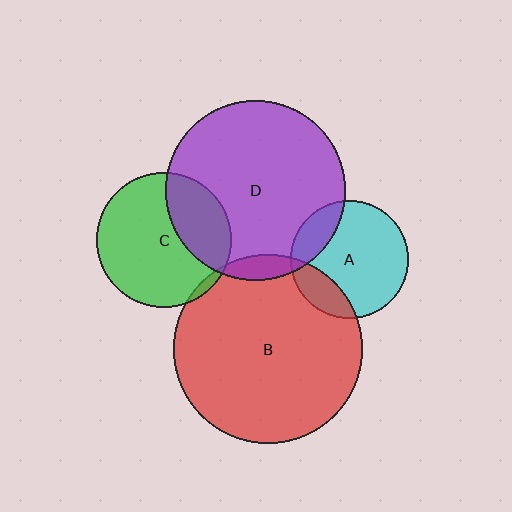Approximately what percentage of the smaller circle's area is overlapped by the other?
Approximately 5%.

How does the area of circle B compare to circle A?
Approximately 2.6 times.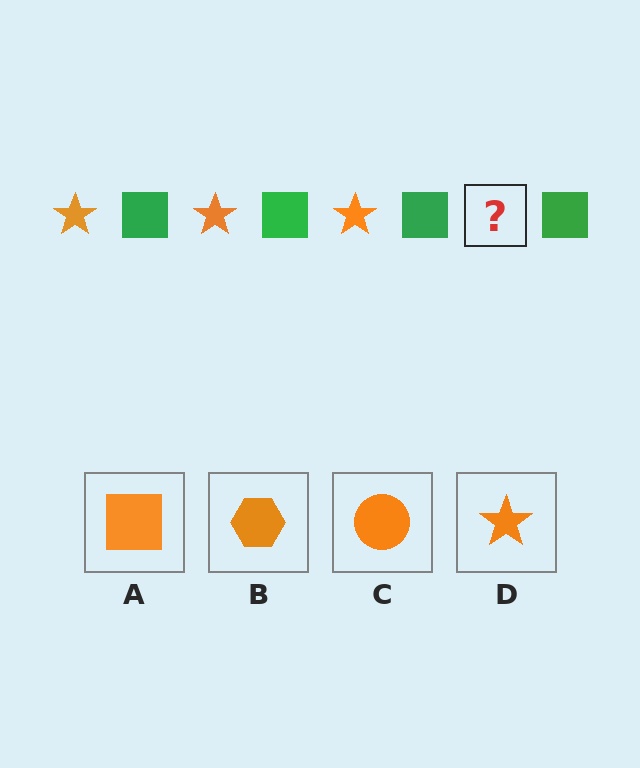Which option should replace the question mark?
Option D.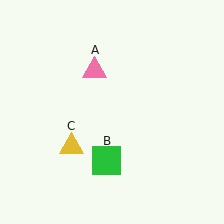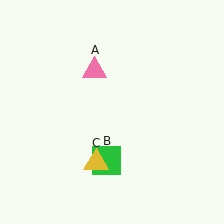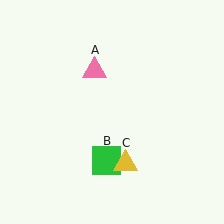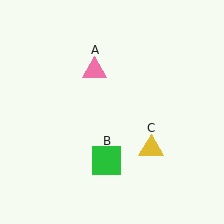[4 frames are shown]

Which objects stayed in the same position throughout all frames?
Pink triangle (object A) and green square (object B) remained stationary.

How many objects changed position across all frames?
1 object changed position: yellow triangle (object C).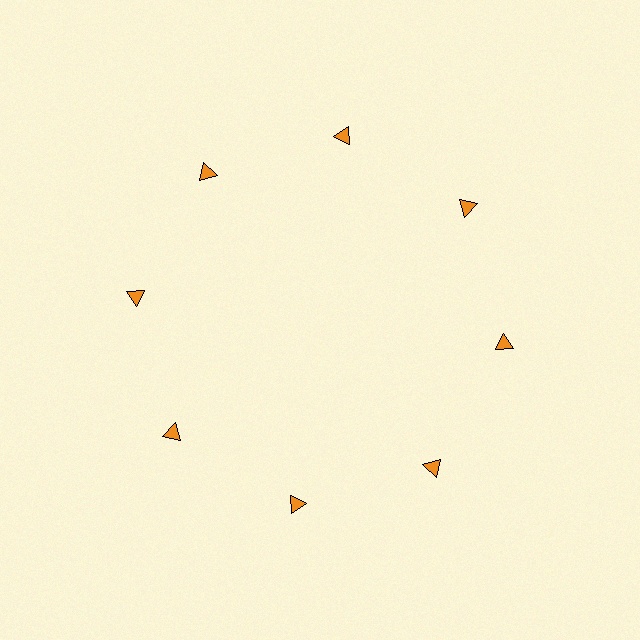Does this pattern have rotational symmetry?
Yes, this pattern has 8-fold rotational symmetry. It looks the same after rotating 45 degrees around the center.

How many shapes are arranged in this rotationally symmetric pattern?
There are 8 shapes, arranged in 8 groups of 1.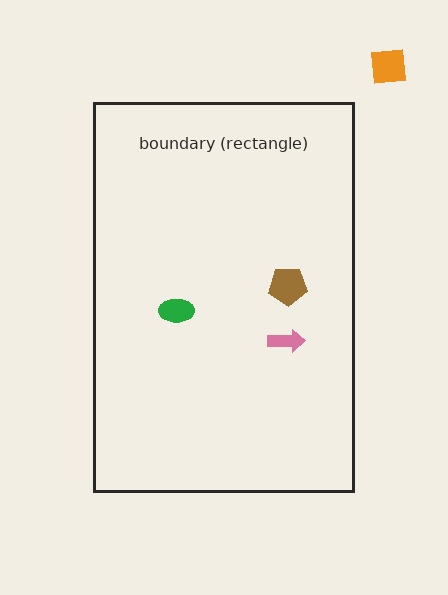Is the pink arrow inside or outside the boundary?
Inside.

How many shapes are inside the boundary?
3 inside, 1 outside.